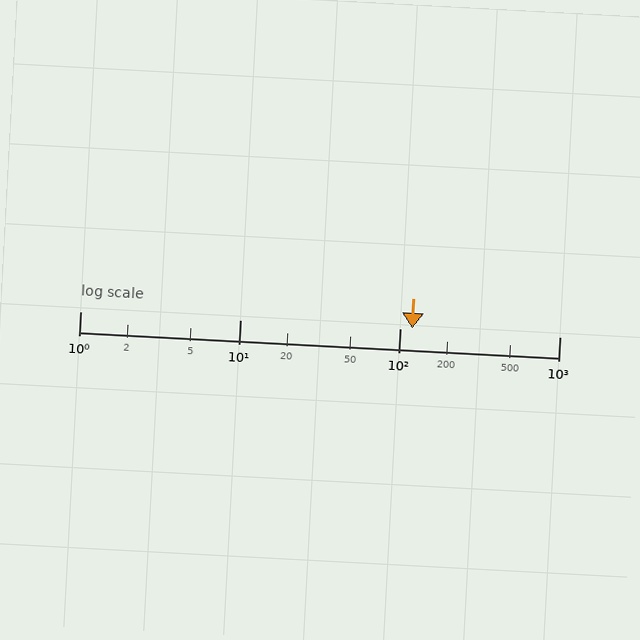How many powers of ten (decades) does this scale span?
The scale spans 3 decades, from 1 to 1000.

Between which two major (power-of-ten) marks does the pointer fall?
The pointer is between 100 and 1000.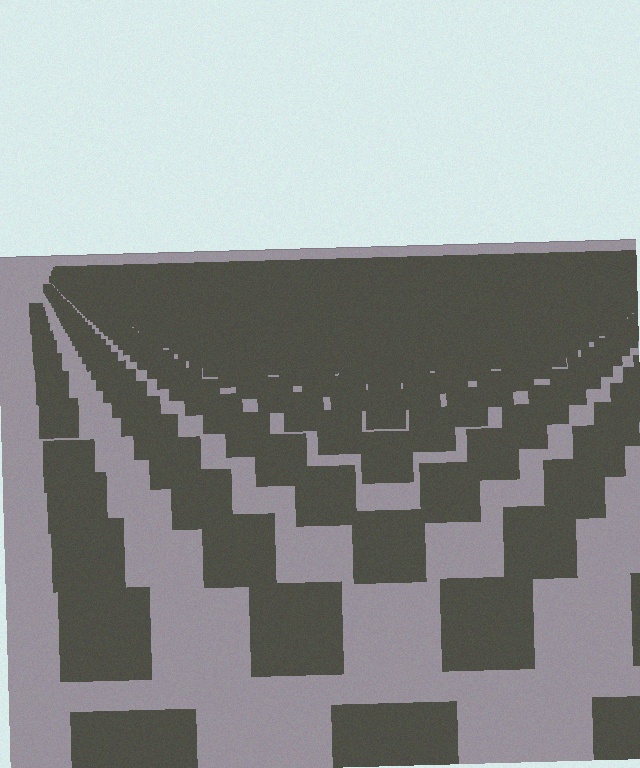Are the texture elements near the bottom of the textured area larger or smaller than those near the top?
Larger. Near the bottom, elements are closer to the viewer and appear at a bigger on-screen size.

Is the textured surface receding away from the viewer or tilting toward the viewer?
The surface is receding away from the viewer. Texture elements get smaller and denser toward the top.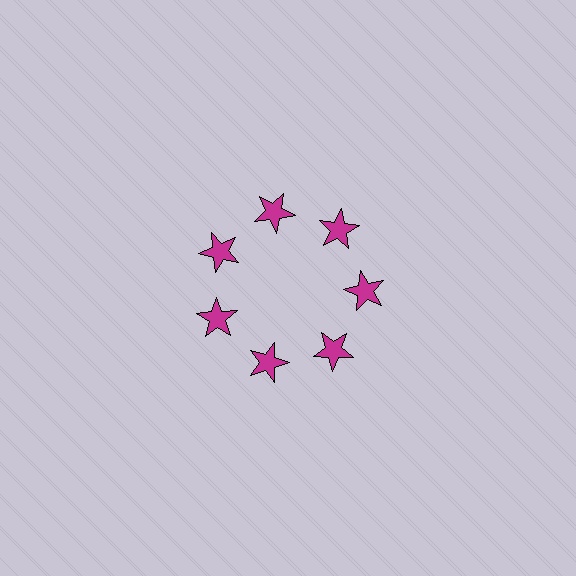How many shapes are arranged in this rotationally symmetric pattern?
There are 7 shapes, arranged in 7 groups of 1.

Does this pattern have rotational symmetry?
Yes, this pattern has 7-fold rotational symmetry. It looks the same after rotating 51 degrees around the center.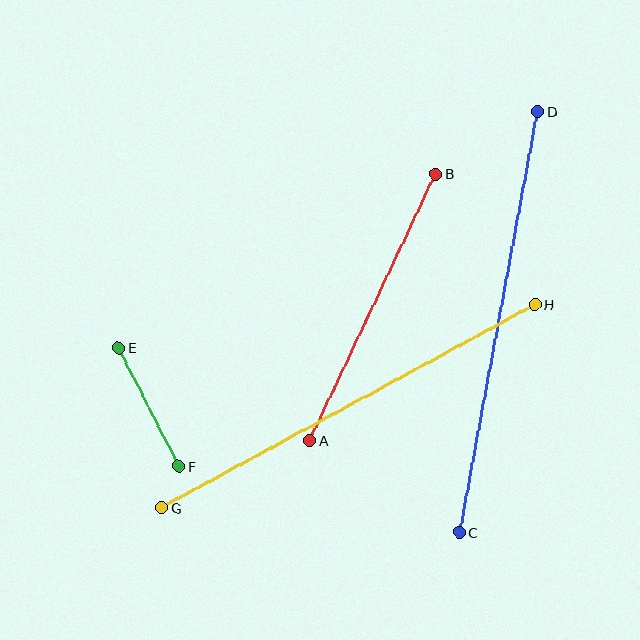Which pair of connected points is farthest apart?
Points C and D are farthest apart.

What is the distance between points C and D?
The distance is approximately 428 pixels.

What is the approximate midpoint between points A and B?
The midpoint is at approximately (373, 307) pixels.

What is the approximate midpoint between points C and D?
The midpoint is at approximately (499, 322) pixels.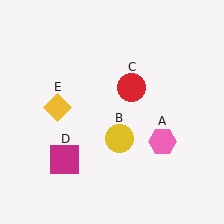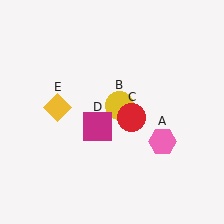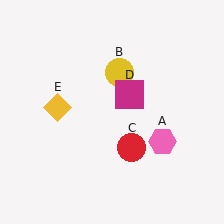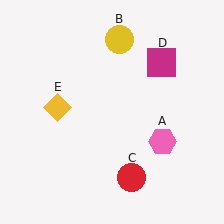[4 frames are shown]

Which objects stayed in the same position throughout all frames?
Pink hexagon (object A) and yellow diamond (object E) remained stationary.